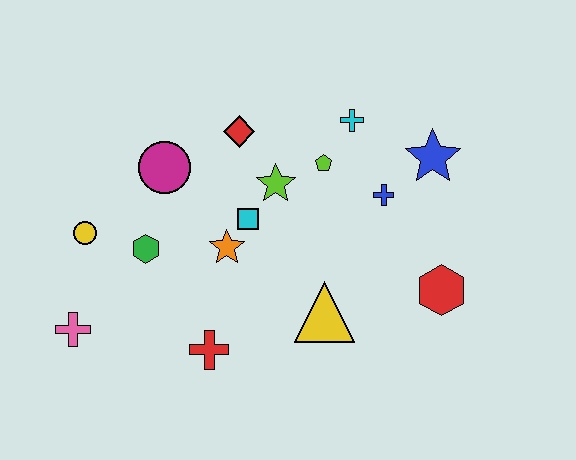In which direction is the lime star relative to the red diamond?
The lime star is below the red diamond.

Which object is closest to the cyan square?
The orange star is closest to the cyan square.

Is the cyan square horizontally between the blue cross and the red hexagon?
No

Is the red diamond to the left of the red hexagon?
Yes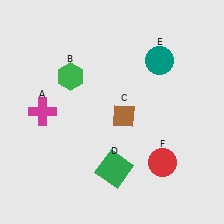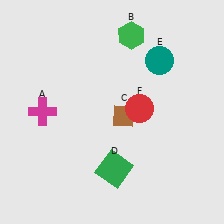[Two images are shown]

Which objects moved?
The objects that moved are: the green hexagon (B), the red circle (F).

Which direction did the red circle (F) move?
The red circle (F) moved up.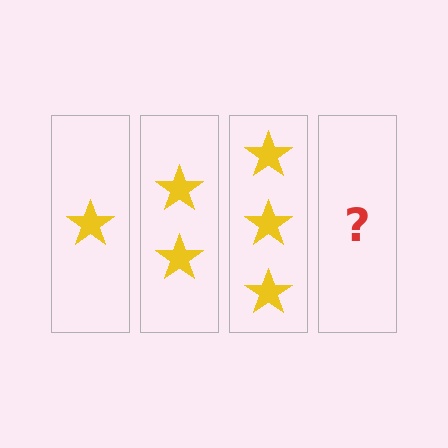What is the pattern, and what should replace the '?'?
The pattern is that each step adds one more star. The '?' should be 4 stars.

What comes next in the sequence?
The next element should be 4 stars.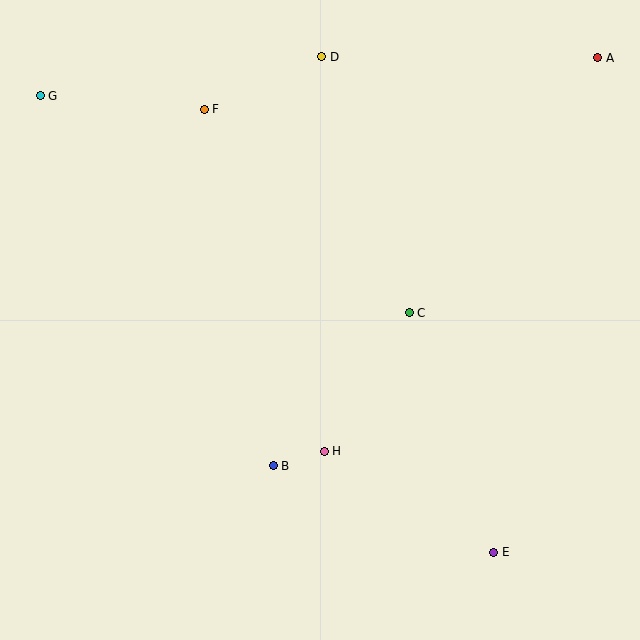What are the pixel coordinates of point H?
Point H is at (324, 451).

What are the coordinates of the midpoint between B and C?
The midpoint between B and C is at (341, 389).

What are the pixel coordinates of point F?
Point F is at (204, 109).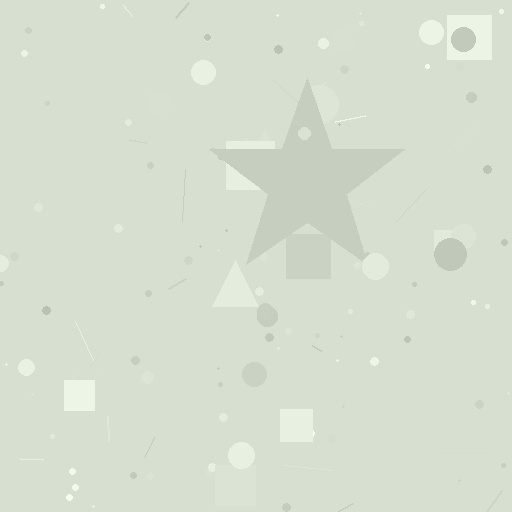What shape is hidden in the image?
A star is hidden in the image.